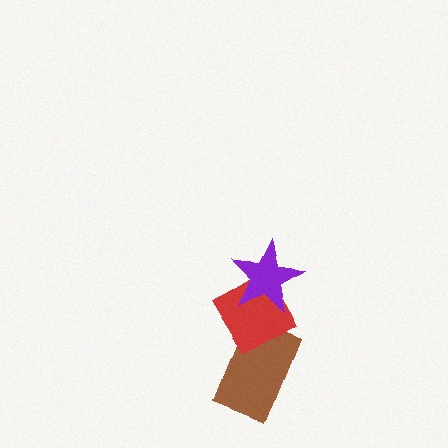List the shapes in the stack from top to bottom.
From top to bottom: the purple star, the red diamond, the brown rectangle.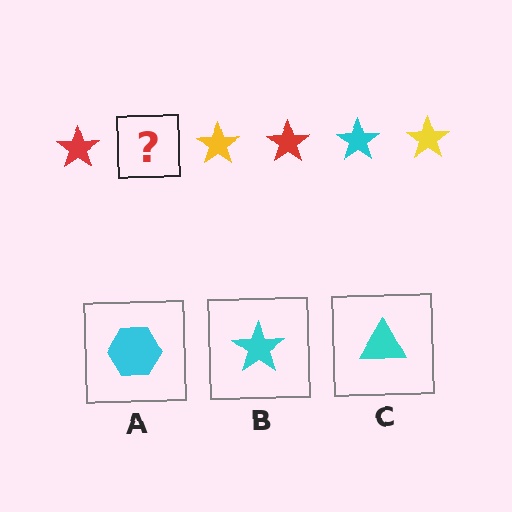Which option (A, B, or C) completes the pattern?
B.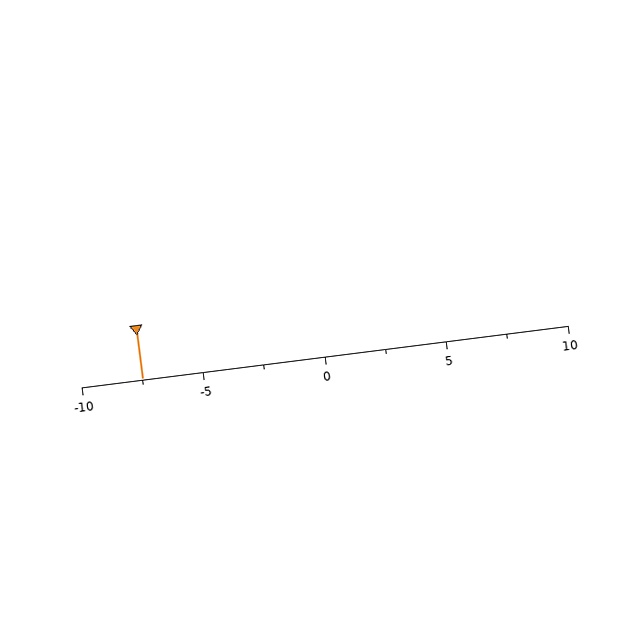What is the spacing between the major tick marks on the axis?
The major ticks are spaced 5 apart.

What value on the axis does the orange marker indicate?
The marker indicates approximately -7.5.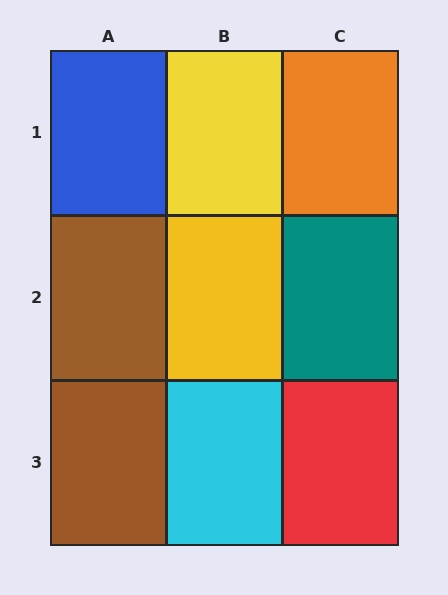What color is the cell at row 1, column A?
Blue.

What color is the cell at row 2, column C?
Teal.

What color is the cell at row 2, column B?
Yellow.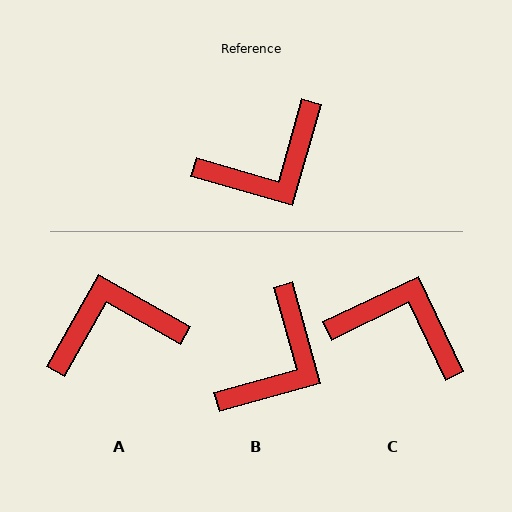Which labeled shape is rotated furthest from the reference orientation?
A, about 167 degrees away.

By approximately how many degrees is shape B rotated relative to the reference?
Approximately 31 degrees counter-clockwise.